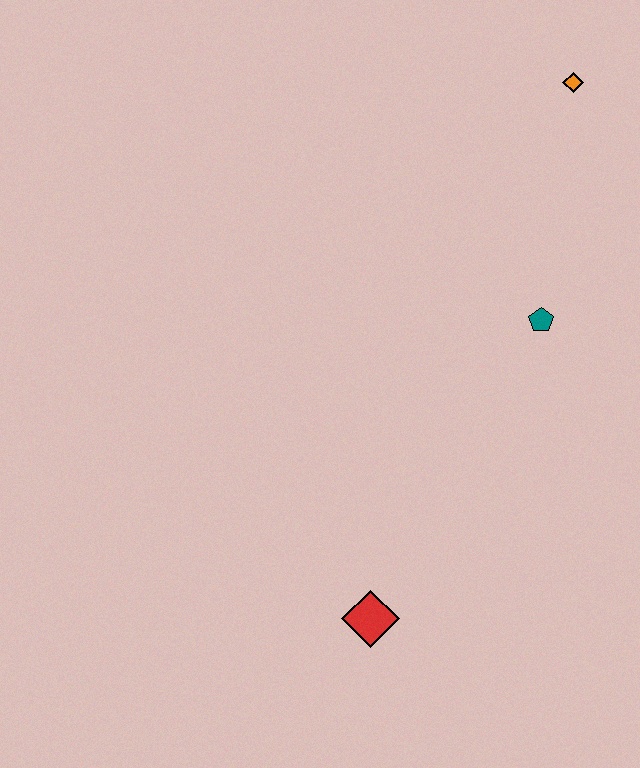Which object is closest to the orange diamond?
The teal pentagon is closest to the orange diamond.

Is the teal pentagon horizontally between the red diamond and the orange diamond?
Yes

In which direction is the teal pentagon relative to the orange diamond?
The teal pentagon is below the orange diamond.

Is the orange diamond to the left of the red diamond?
No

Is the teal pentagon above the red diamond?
Yes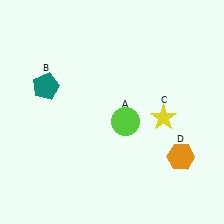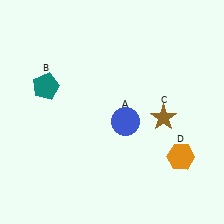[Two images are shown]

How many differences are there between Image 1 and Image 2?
There are 2 differences between the two images.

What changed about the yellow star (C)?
In Image 1, C is yellow. In Image 2, it changed to brown.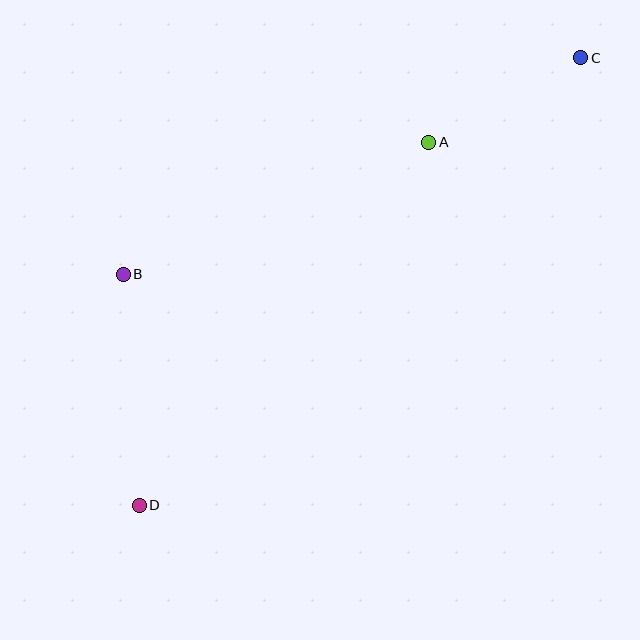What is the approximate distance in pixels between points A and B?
The distance between A and B is approximately 333 pixels.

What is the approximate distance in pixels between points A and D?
The distance between A and D is approximately 465 pixels.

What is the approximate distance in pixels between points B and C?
The distance between B and C is approximately 506 pixels.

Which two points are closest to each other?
Points A and C are closest to each other.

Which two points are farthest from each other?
Points C and D are farthest from each other.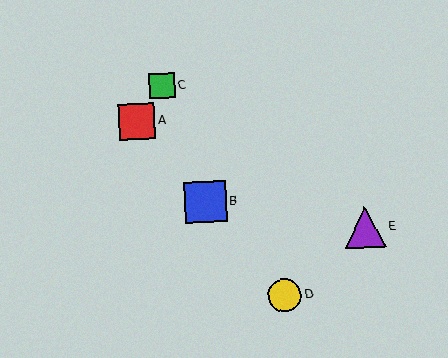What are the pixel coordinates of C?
Object C is at (162, 86).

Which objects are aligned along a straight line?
Objects A, B, D are aligned along a straight line.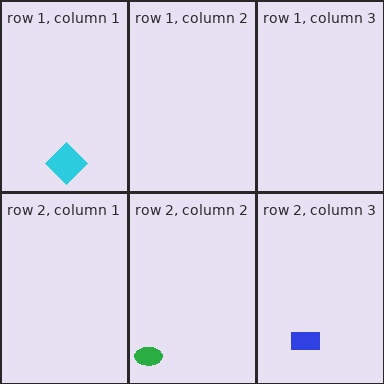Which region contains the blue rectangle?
The row 2, column 3 region.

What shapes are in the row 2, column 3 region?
The blue rectangle.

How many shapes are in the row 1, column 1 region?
1.